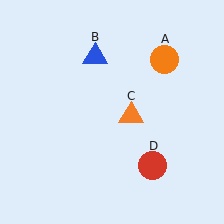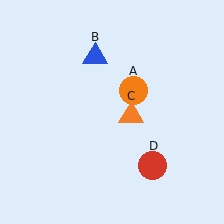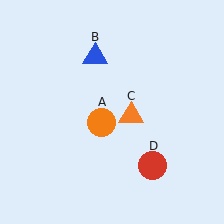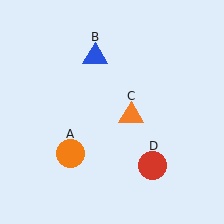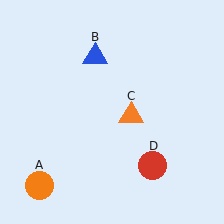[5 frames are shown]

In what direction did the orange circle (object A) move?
The orange circle (object A) moved down and to the left.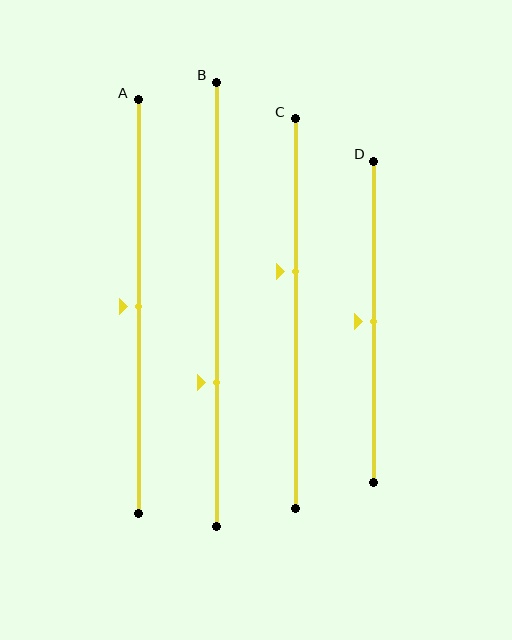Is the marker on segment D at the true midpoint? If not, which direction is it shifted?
Yes, the marker on segment D is at the true midpoint.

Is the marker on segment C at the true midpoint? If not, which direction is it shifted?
No, the marker on segment C is shifted upward by about 11% of the segment length.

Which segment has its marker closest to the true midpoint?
Segment A has its marker closest to the true midpoint.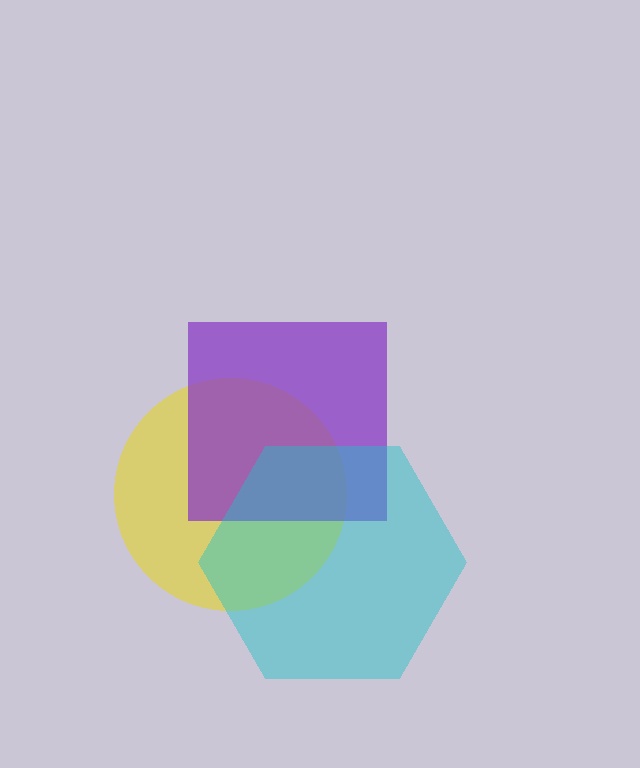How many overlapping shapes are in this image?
There are 3 overlapping shapes in the image.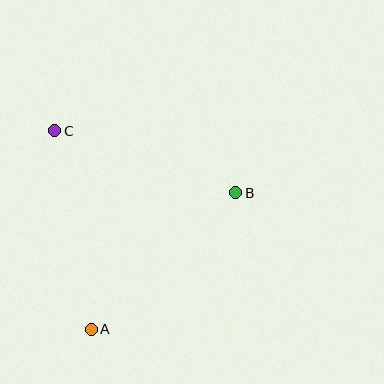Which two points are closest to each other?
Points B and C are closest to each other.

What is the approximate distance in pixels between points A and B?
The distance between A and B is approximately 199 pixels.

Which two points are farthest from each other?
Points A and C are farthest from each other.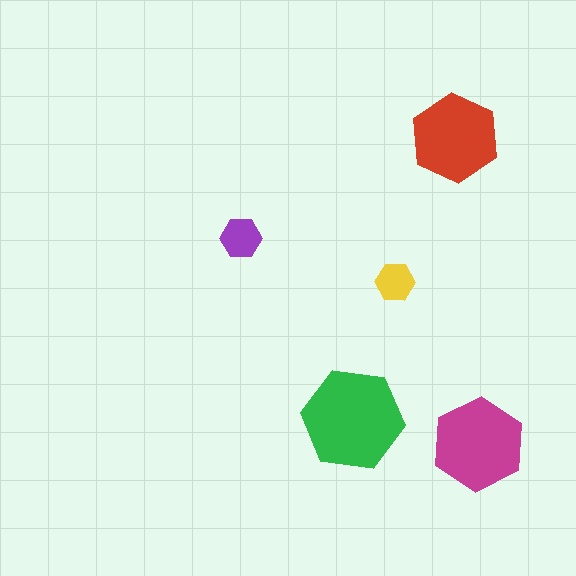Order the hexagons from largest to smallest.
the green one, the magenta one, the red one, the purple one, the yellow one.